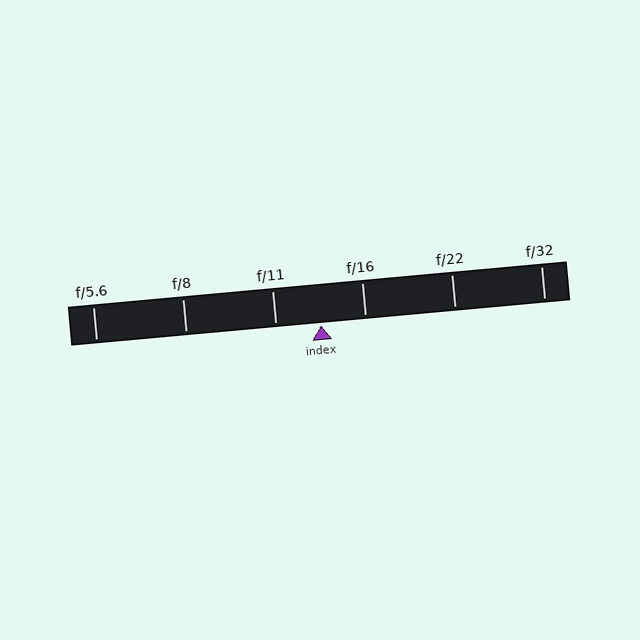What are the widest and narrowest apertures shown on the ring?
The widest aperture shown is f/5.6 and the narrowest is f/32.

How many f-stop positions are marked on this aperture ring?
There are 6 f-stop positions marked.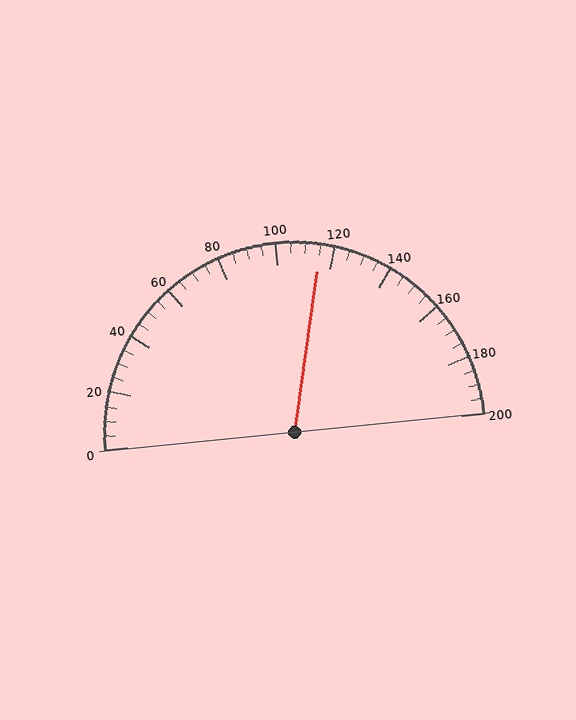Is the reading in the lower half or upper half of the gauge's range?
The reading is in the upper half of the range (0 to 200).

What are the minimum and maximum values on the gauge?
The gauge ranges from 0 to 200.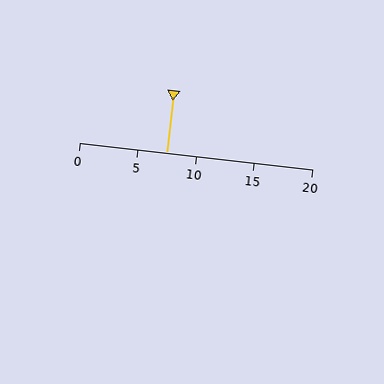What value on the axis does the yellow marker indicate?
The marker indicates approximately 7.5.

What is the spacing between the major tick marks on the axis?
The major ticks are spaced 5 apart.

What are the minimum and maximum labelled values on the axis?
The axis runs from 0 to 20.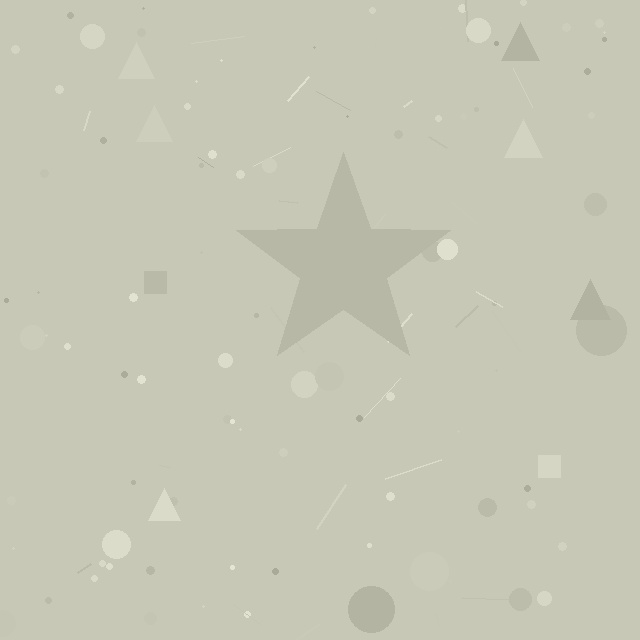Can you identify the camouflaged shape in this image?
The camouflaged shape is a star.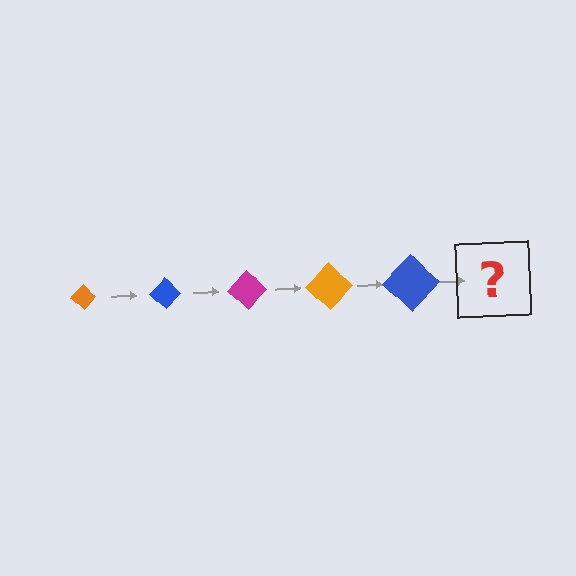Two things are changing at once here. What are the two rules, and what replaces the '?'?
The two rules are that the diamond grows larger each step and the color cycles through orange, blue, and magenta. The '?' should be a magenta diamond, larger than the previous one.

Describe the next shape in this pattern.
It should be a magenta diamond, larger than the previous one.